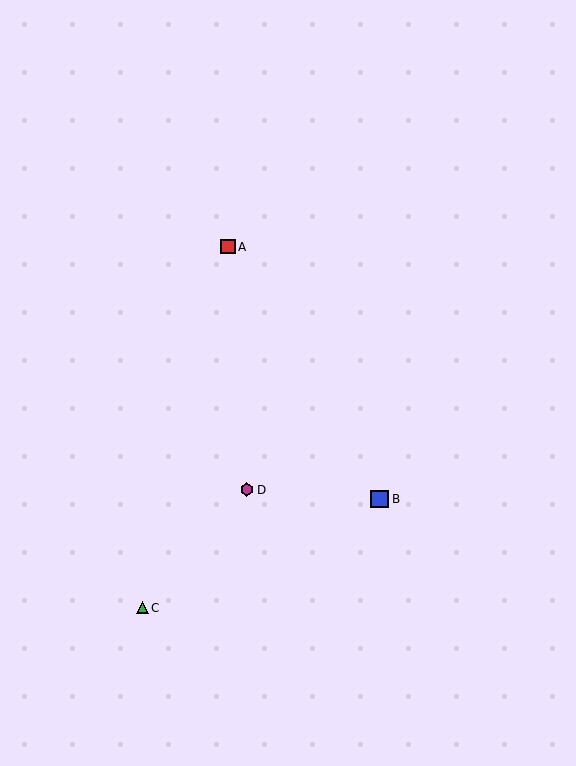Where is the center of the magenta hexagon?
The center of the magenta hexagon is at (247, 490).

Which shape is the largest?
The blue square (labeled B) is the largest.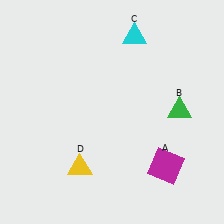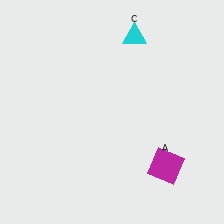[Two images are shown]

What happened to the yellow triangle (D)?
The yellow triangle (D) was removed in Image 2. It was in the bottom-left area of Image 1.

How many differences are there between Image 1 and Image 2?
There are 2 differences between the two images.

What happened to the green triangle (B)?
The green triangle (B) was removed in Image 2. It was in the top-right area of Image 1.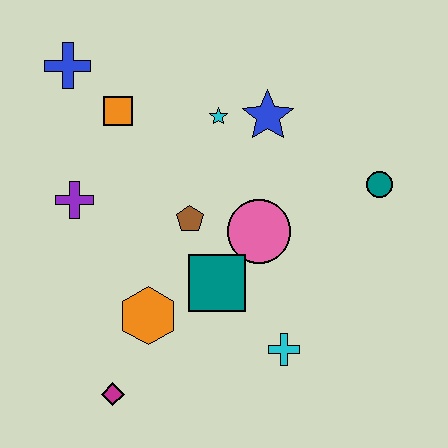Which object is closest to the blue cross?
The orange square is closest to the blue cross.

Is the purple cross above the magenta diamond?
Yes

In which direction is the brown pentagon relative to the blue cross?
The brown pentagon is below the blue cross.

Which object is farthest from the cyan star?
The magenta diamond is farthest from the cyan star.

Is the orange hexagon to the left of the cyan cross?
Yes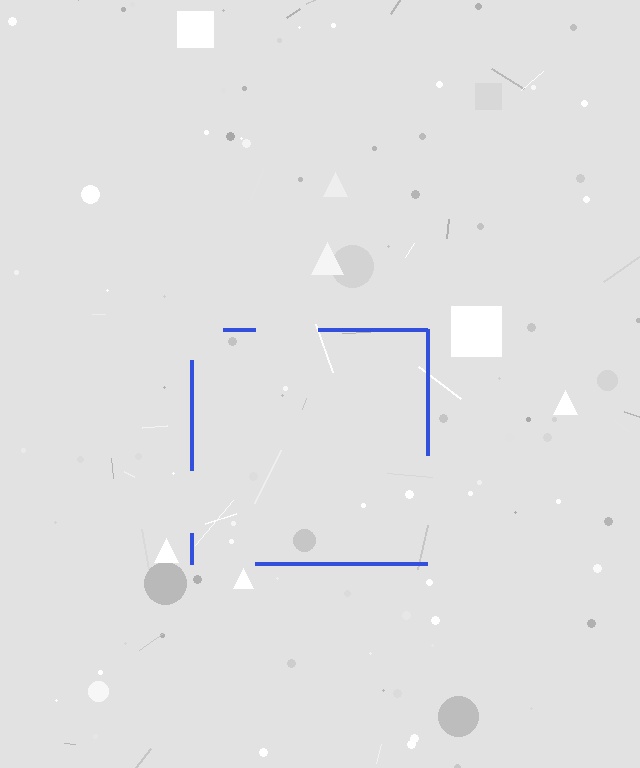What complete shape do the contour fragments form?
The contour fragments form a square.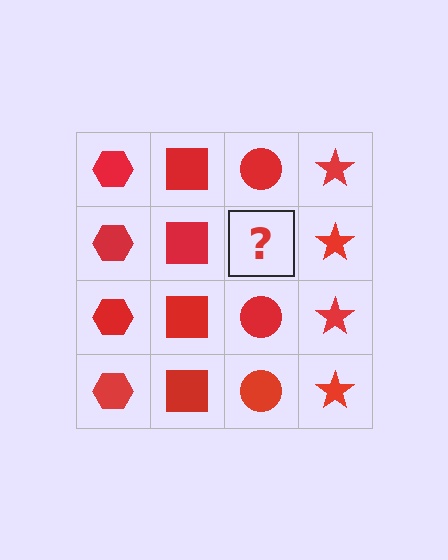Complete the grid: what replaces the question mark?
The question mark should be replaced with a red circle.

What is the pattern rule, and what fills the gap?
The rule is that each column has a consistent shape. The gap should be filled with a red circle.